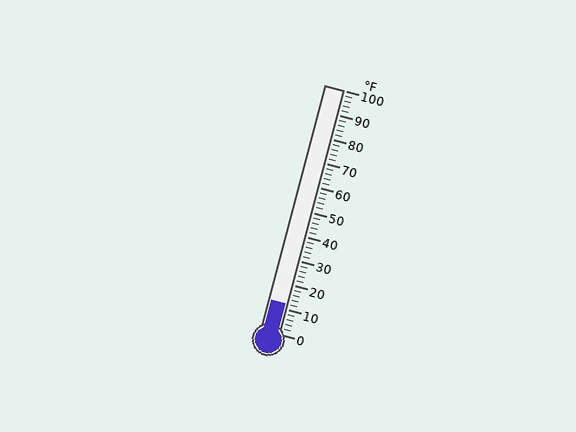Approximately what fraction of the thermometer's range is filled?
The thermometer is filled to approximately 10% of its range.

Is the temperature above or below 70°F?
The temperature is below 70°F.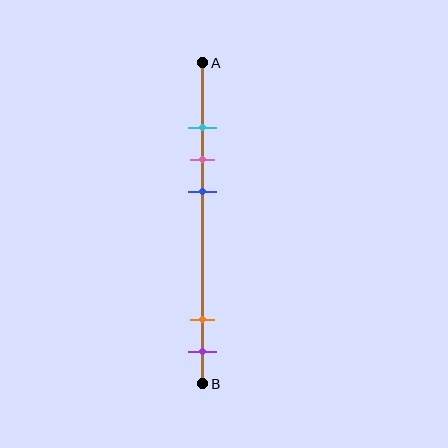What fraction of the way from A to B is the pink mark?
The pink mark is approximately 30% (0.3) of the way from A to B.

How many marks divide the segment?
There are 5 marks dividing the segment.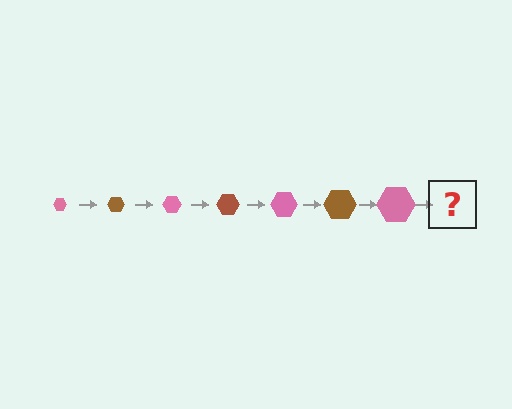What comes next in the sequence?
The next element should be a brown hexagon, larger than the previous one.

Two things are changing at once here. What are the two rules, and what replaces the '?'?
The two rules are that the hexagon grows larger each step and the color cycles through pink and brown. The '?' should be a brown hexagon, larger than the previous one.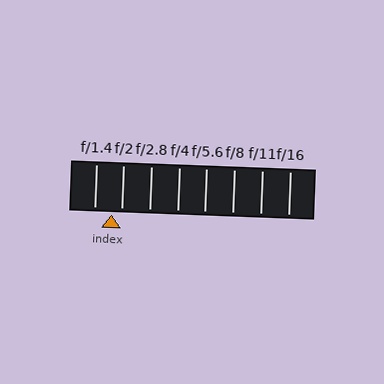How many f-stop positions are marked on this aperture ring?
There are 8 f-stop positions marked.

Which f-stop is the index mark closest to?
The index mark is closest to f/2.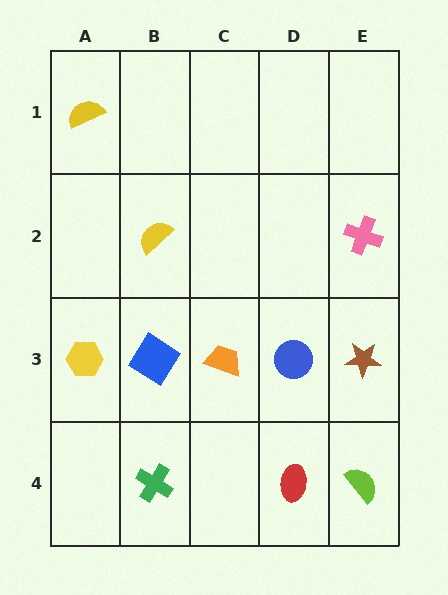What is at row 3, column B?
A blue diamond.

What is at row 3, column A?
A yellow hexagon.